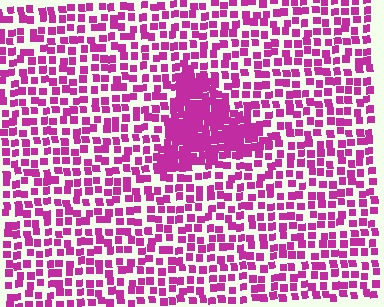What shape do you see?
I see a triangle.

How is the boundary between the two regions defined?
The boundary is defined by a change in element density (approximately 2.4x ratio). All elements are the same color, size, and shape.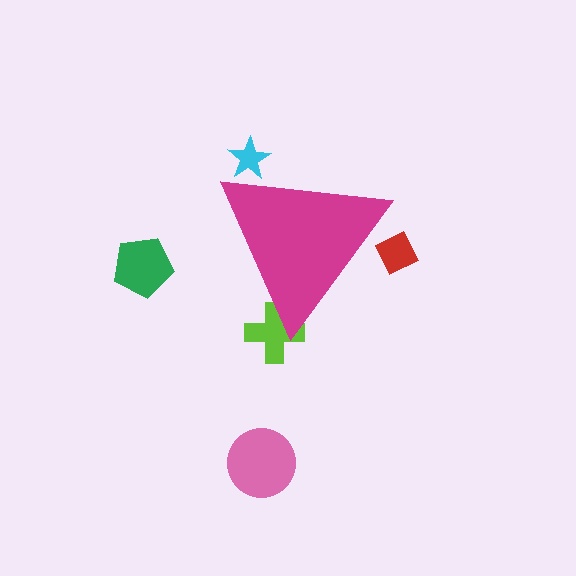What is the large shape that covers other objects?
A magenta triangle.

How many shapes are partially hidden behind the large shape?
3 shapes are partially hidden.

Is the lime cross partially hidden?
Yes, the lime cross is partially hidden behind the magenta triangle.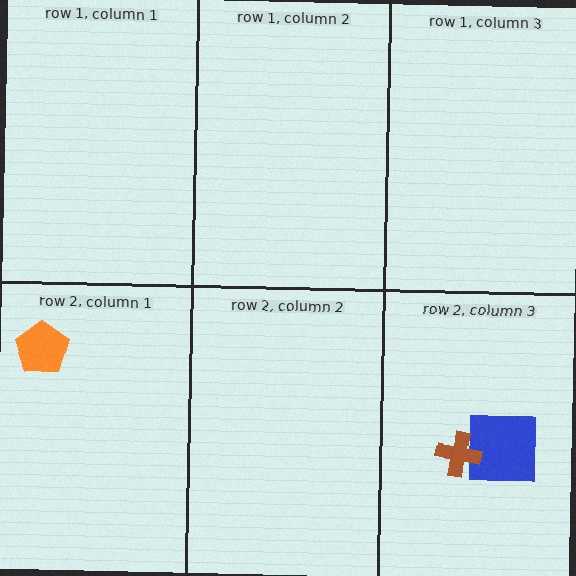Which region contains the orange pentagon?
The row 2, column 1 region.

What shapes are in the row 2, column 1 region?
The orange pentagon.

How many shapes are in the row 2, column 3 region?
2.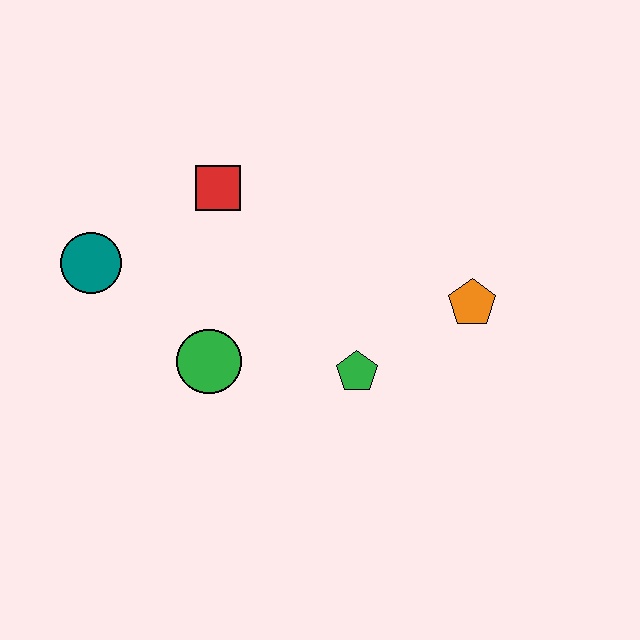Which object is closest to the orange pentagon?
The green pentagon is closest to the orange pentagon.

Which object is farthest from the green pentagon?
The teal circle is farthest from the green pentagon.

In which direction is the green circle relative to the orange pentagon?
The green circle is to the left of the orange pentagon.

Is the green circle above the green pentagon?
Yes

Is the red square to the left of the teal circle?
No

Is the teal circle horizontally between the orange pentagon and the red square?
No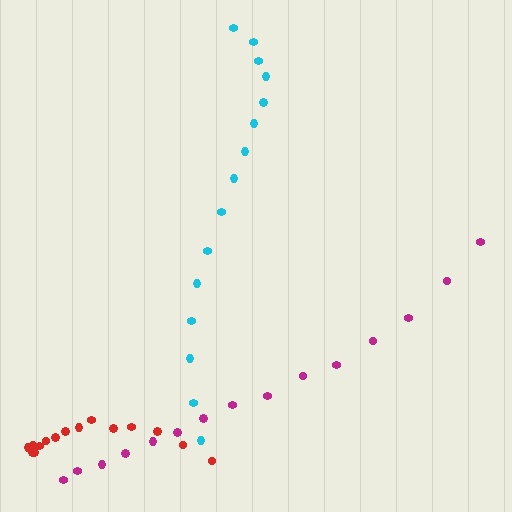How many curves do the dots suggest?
There are 3 distinct paths.